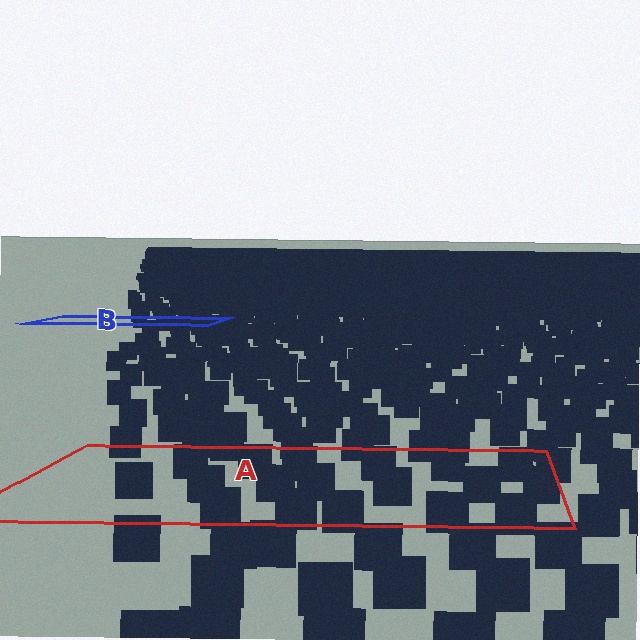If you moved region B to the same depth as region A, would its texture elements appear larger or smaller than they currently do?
They would appear larger. At a closer depth, the same texture elements are projected at a bigger on-screen size.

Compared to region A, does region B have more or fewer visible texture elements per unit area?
Region B has more texture elements per unit area — they are packed more densely because it is farther away.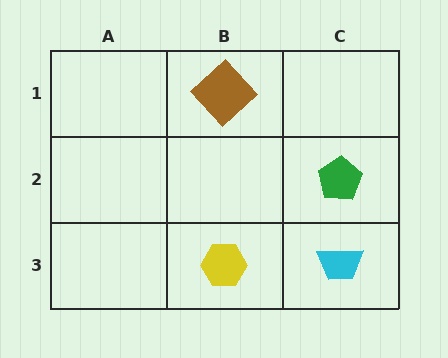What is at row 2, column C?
A green pentagon.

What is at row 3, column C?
A cyan trapezoid.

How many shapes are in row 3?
2 shapes.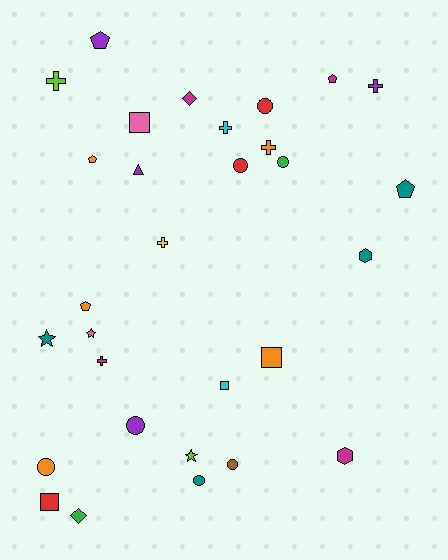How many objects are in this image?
There are 30 objects.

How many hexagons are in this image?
There are 2 hexagons.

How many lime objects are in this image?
There are 2 lime objects.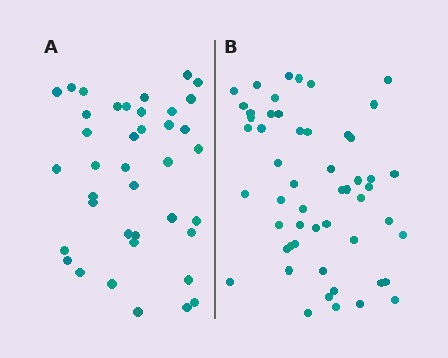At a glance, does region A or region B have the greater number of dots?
Region B (the right region) has more dots.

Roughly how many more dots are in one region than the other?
Region B has approximately 15 more dots than region A.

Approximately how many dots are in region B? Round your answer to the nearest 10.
About 50 dots. (The exact count is 53, which rounds to 50.)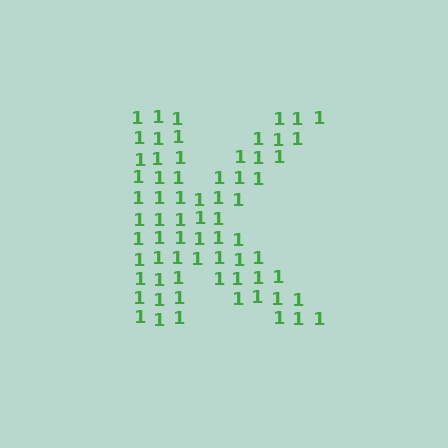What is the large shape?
The large shape is the letter K.